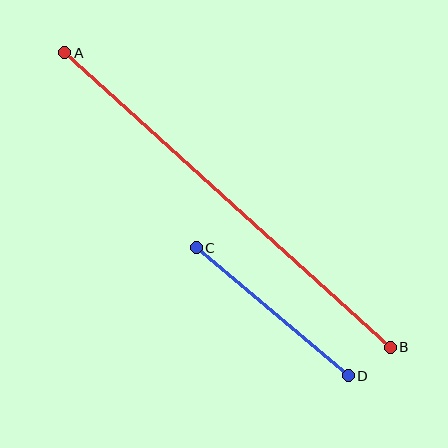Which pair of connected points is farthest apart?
Points A and B are farthest apart.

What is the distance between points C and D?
The distance is approximately 199 pixels.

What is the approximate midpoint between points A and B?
The midpoint is at approximately (227, 200) pixels.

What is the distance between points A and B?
The distance is approximately 439 pixels.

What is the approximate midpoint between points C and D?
The midpoint is at approximately (272, 312) pixels.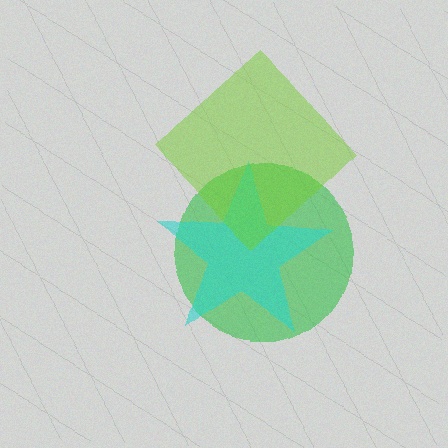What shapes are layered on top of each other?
The layered shapes are: a green circle, a cyan star, a lime diamond.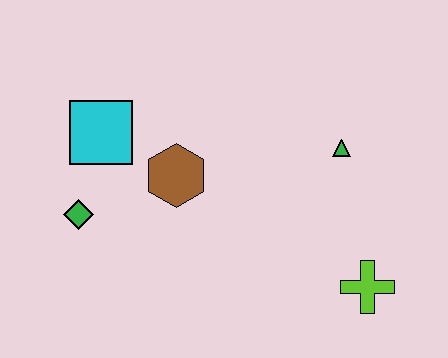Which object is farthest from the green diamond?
The lime cross is farthest from the green diamond.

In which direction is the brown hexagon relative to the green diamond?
The brown hexagon is to the right of the green diamond.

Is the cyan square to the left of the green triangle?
Yes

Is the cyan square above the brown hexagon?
Yes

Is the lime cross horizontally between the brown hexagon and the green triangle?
No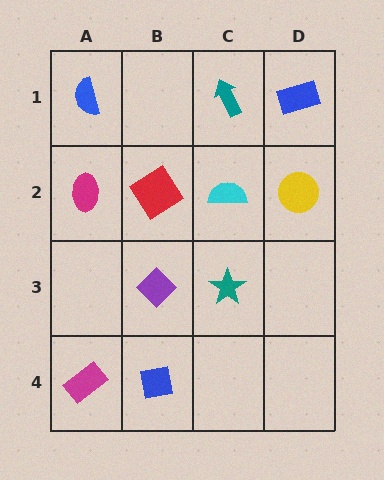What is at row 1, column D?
A blue rectangle.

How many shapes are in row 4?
2 shapes.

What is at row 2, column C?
A cyan semicircle.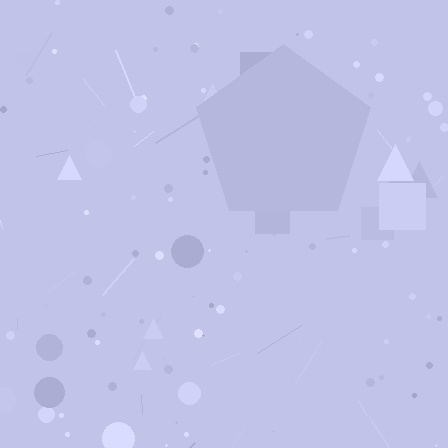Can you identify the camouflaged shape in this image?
The camouflaged shape is a pentagon.